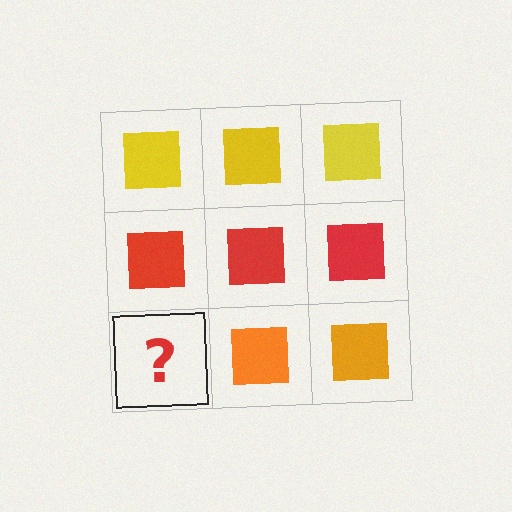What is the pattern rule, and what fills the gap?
The rule is that each row has a consistent color. The gap should be filled with an orange square.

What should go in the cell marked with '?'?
The missing cell should contain an orange square.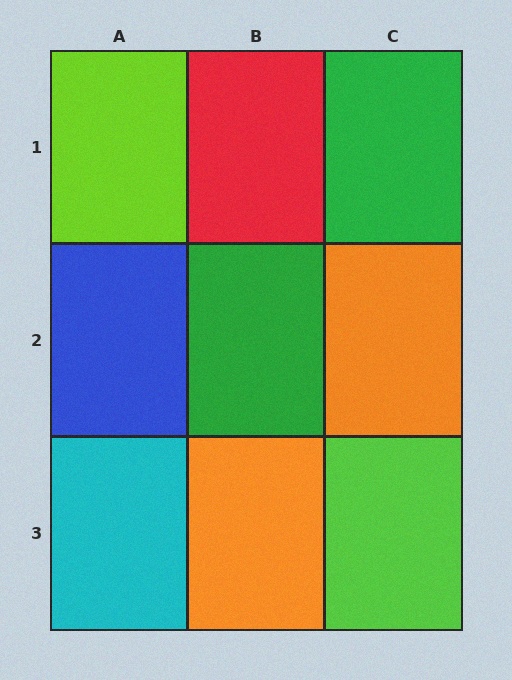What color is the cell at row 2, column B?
Green.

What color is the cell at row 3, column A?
Cyan.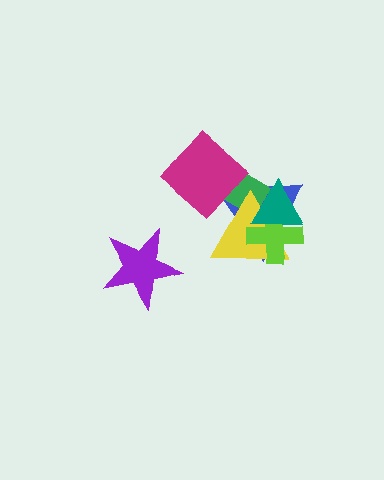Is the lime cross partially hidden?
Yes, it is partially covered by another shape.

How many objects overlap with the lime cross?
3 objects overlap with the lime cross.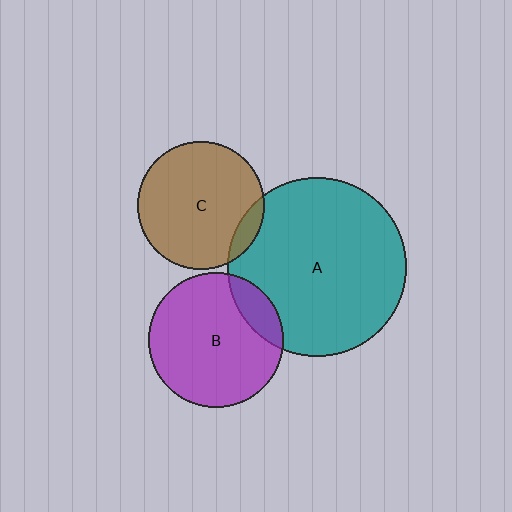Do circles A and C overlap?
Yes.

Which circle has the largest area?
Circle A (teal).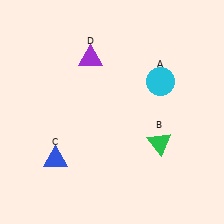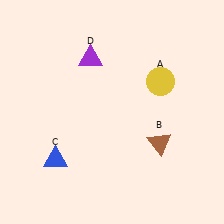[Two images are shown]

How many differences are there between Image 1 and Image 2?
There are 2 differences between the two images.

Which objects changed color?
A changed from cyan to yellow. B changed from green to brown.